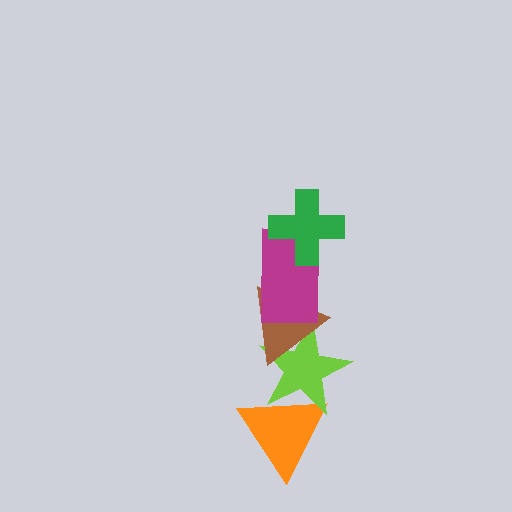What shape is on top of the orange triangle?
The lime star is on top of the orange triangle.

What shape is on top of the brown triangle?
The magenta rectangle is on top of the brown triangle.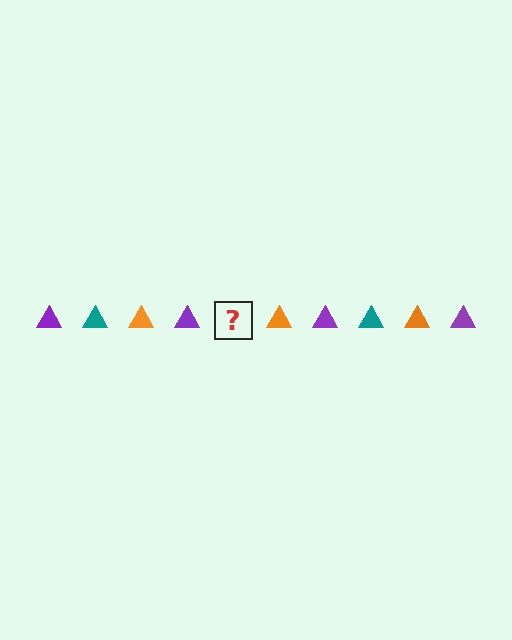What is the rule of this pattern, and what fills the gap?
The rule is that the pattern cycles through purple, teal, orange triangles. The gap should be filled with a teal triangle.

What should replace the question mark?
The question mark should be replaced with a teal triangle.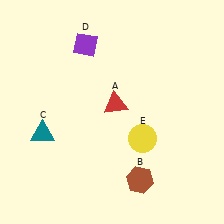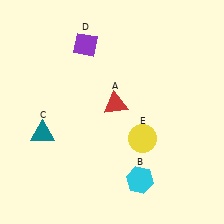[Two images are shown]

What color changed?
The hexagon (B) changed from brown in Image 1 to cyan in Image 2.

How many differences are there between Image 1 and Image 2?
There is 1 difference between the two images.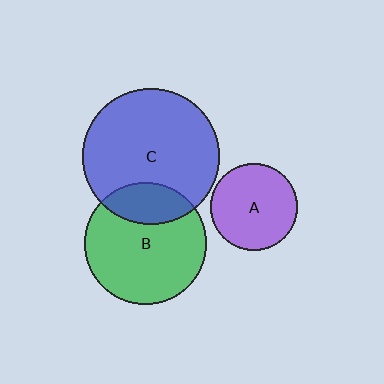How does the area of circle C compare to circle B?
Approximately 1.2 times.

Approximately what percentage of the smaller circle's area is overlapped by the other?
Approximately 25%.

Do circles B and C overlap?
Yes.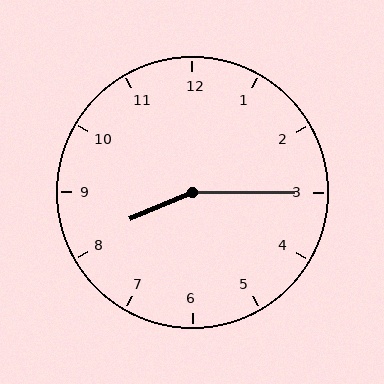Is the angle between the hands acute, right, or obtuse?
It is obtuse.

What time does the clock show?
8:15.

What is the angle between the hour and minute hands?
Approximately 158 degrees.